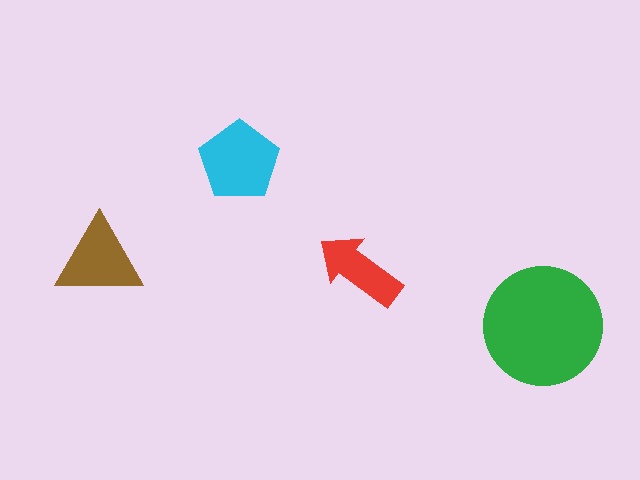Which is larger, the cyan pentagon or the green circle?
The green circle.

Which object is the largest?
The green circle.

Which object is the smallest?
The red arrow.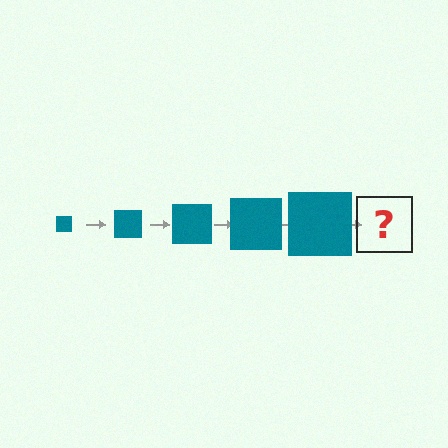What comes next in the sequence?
The next element should be a teal square, larger than the previous one.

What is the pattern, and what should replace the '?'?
The pattern is that the square gets progressively larger each step. The '?' should be a teal square, larger than the previous one.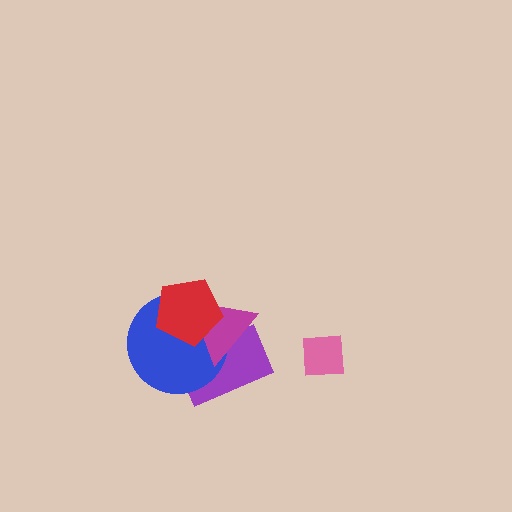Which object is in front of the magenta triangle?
The red pentagon is in front of the magenta triangle.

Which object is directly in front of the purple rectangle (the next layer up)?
The blue circle is directly in front of the purple rectangle.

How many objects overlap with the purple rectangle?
3 objects overlap with the purple rectangle.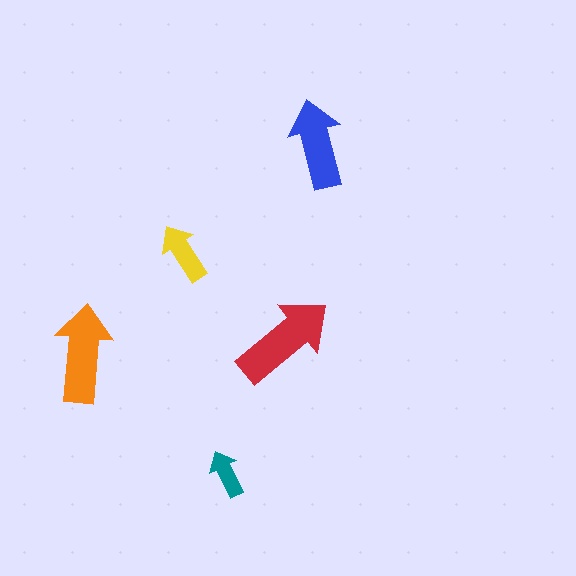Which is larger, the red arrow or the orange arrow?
The red one.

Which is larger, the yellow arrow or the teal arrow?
The yellow one.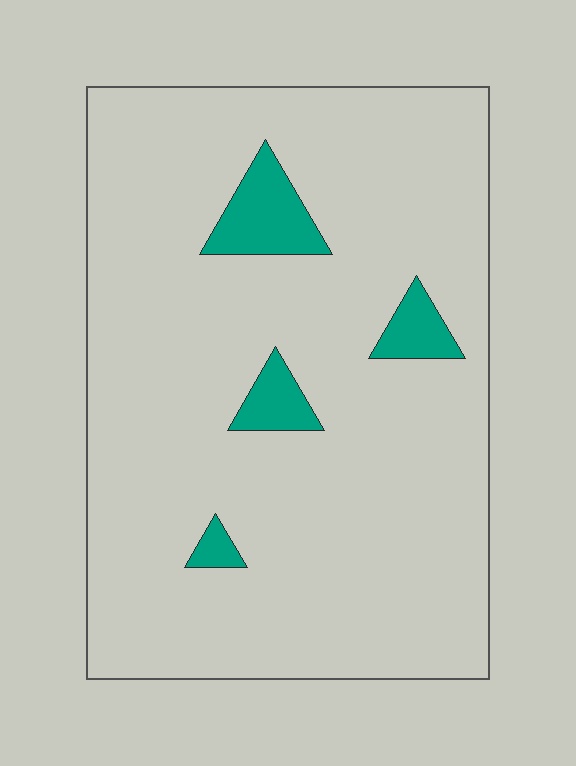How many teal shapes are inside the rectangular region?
4.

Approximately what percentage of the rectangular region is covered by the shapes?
Approximately 5%.